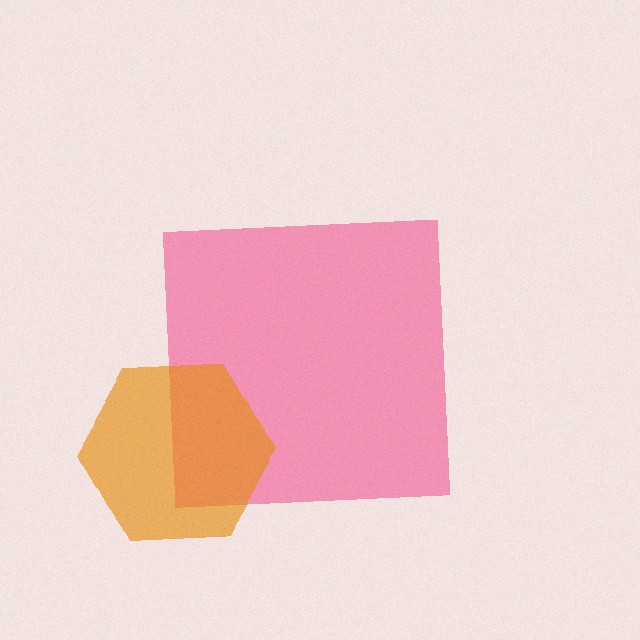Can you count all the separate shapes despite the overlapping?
Yes, there are 2 separate shapes.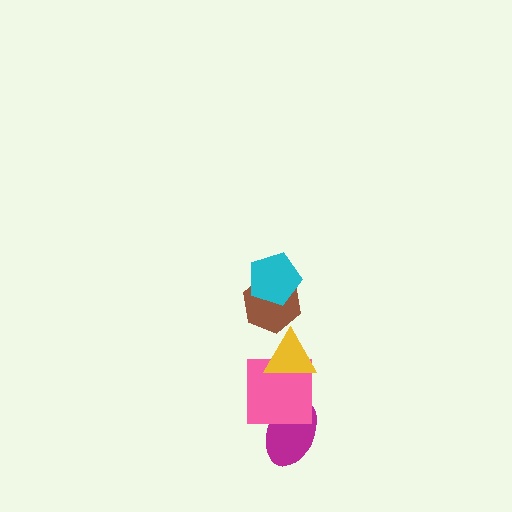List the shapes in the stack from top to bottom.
From top to bottom: the cyan pentagon, the brown hexagon, the yellow triangle, the pink square, the magenta ellipse.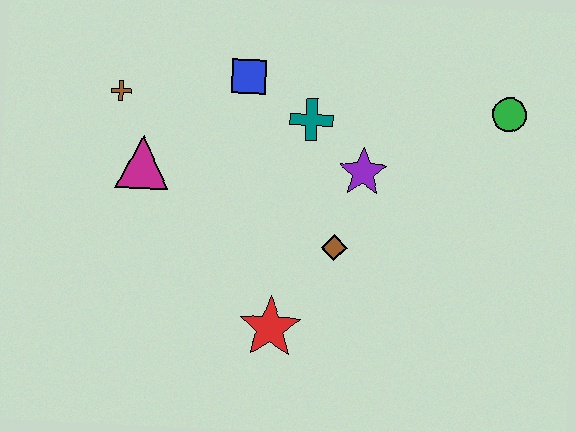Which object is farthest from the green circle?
The brown cross is farthest from the green circle.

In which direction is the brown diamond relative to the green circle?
The brown diamond is to the left of the green circle.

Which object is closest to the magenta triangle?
The brown cross is closest to the magenta triangle.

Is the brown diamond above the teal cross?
No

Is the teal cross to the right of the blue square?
Yes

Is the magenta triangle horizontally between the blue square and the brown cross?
Yes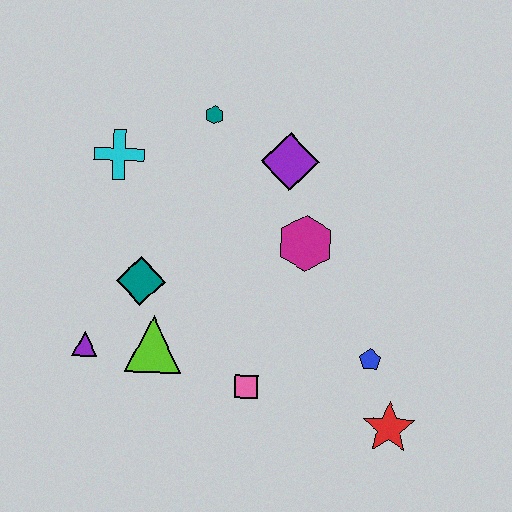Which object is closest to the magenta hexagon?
The purple diamond is closest to the magenta hexagon.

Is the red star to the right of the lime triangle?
Yes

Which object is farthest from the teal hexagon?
The red star is farthest from the teal hexagon.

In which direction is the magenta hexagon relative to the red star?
The magenta hexagon is above the red star.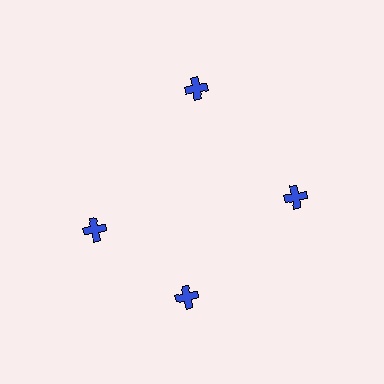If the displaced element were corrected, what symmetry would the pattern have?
It would have 4-fold rotational symmetry — the pattern would map onto itself every 90 degrees.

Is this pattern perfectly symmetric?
No. The 4 blue crosses are arranged in a ring, but one element near the 9 o'clock position is rotated out of alignment along the ring, breaking the 4-fold rotational symmetry.